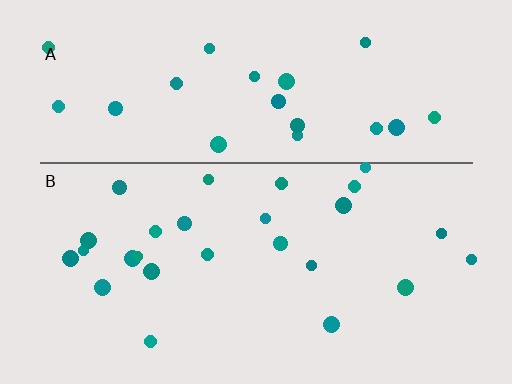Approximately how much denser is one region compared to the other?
Approximately 1.1× — region B over region A.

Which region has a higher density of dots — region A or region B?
B (the bottom).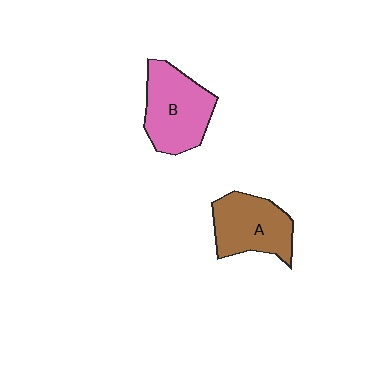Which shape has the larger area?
Shape B (pink).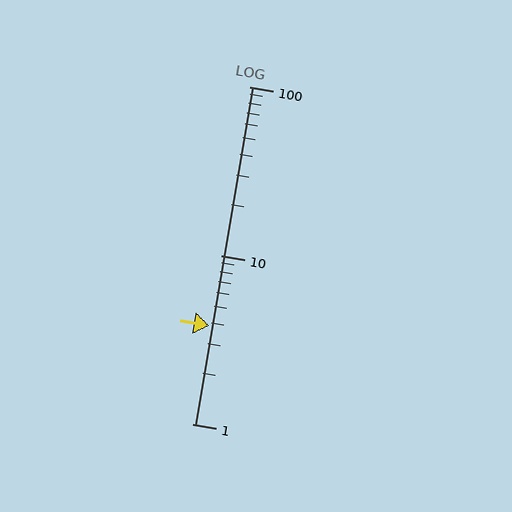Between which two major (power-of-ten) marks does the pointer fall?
The pointer is between 1 and 10.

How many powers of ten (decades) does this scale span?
The scale spans 2 decades, from 1 to 100.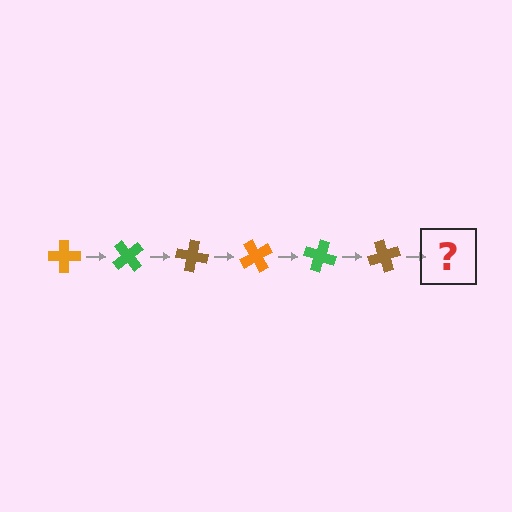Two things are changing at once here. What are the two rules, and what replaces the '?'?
The two rules are that it rotates 50 degrees each step and the color cycles through orange, green, and brown. The '?' should be an orange cross, rotated 300 degrees from the start.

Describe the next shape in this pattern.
It should be an orange cross, rotated 300 degrees from the start.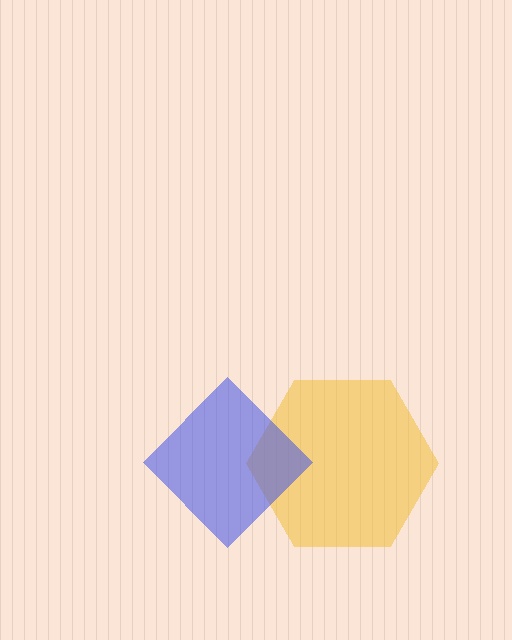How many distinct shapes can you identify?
There are 2 distinct shapes: a yellow hexagon, a blue diamond.